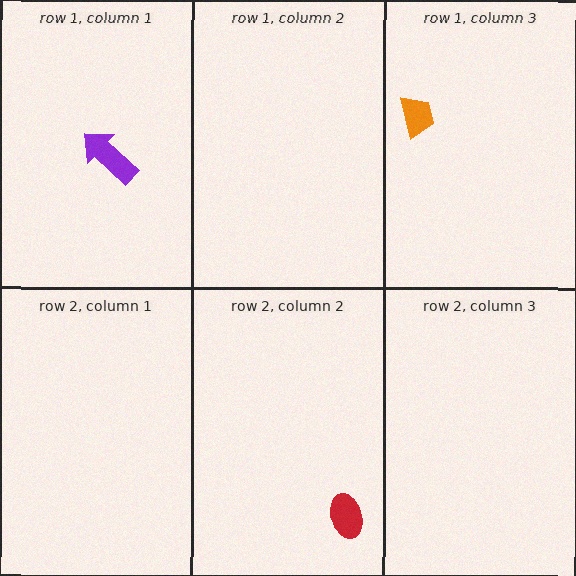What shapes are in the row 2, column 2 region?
The red ellipse.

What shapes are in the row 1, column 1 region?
The purple arrow.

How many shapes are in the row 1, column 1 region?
1.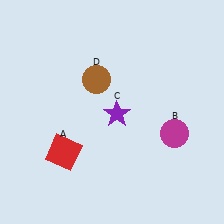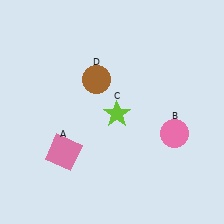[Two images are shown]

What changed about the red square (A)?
In Image 1, A is red. In Image 2, it changed to pink.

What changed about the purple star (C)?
In Image 1, C is purple. In Image 2, it changed to lime.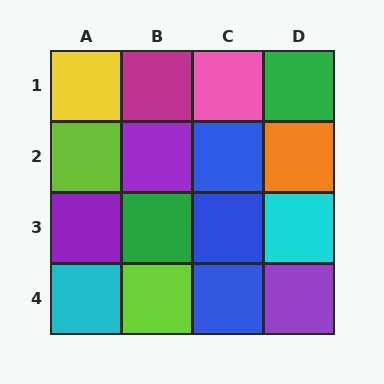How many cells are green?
2 cells are green.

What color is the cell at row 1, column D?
Green.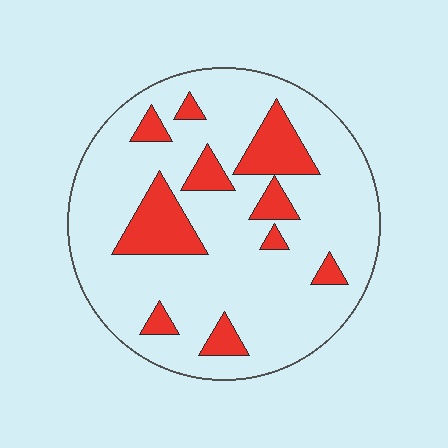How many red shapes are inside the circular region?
10.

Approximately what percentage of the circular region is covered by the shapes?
Approximately 20%.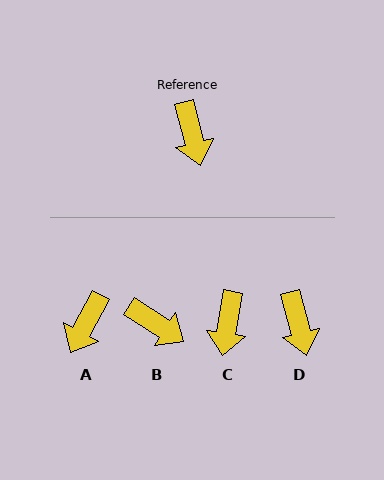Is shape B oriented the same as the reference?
No, it is off by about 42 degrees.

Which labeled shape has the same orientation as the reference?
D.